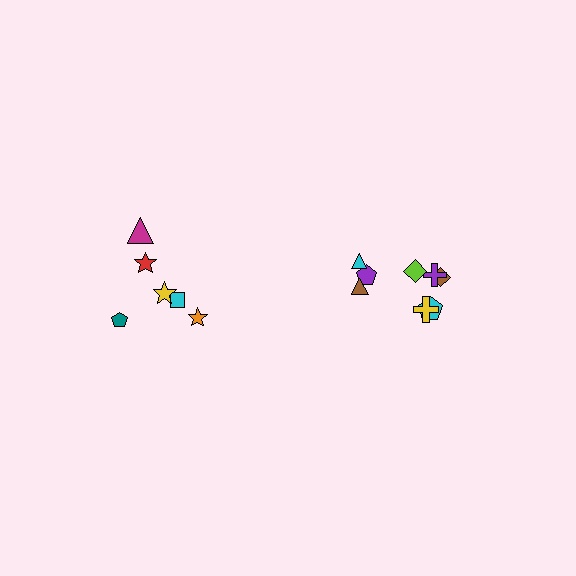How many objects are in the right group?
There are 8 objects.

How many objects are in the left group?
There are 6 objects.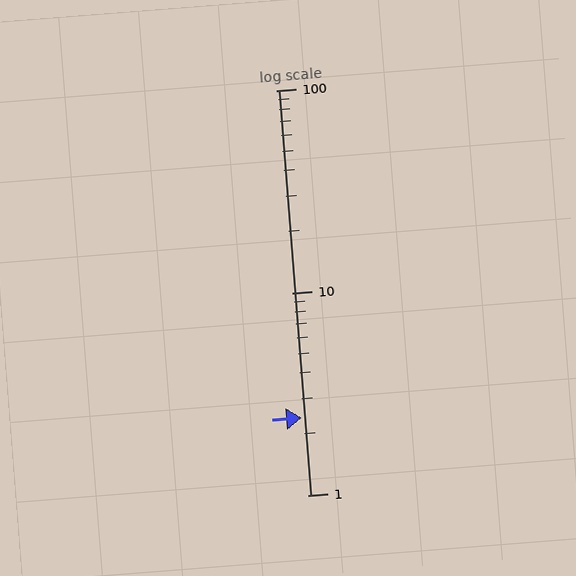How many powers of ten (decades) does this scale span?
The scale spans 2 decades, from 1 to 100.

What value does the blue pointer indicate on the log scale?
The pointer indicates approximately 2.4.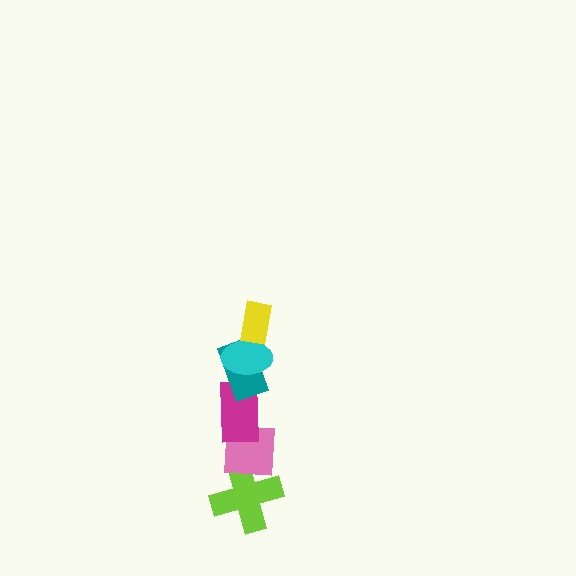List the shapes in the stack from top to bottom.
From top to bottom: the yellow rectangle, the cyan ellipse, the teal rectangle, the magenta rectangle, the pink square, the lime cross.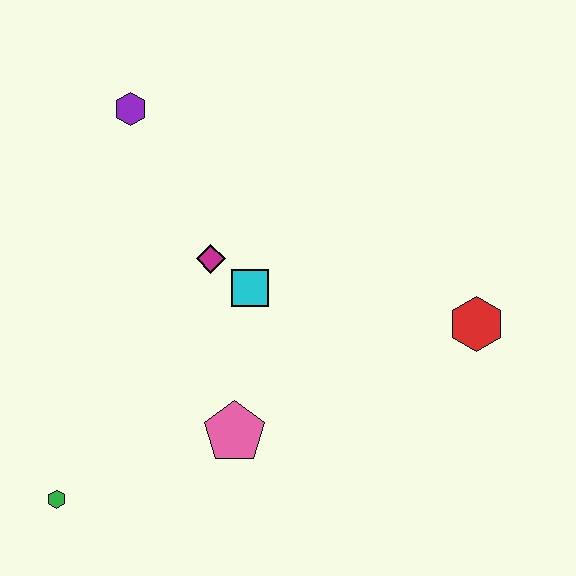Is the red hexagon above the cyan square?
No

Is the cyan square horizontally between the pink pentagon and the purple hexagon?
No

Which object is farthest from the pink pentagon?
The purple hexagon is farthest from the pink pentagon.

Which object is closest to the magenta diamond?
The cyan square is closest to the magenta diamond.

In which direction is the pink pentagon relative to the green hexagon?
The pink pentagon is to the right of the green hexagon.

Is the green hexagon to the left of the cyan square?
Yes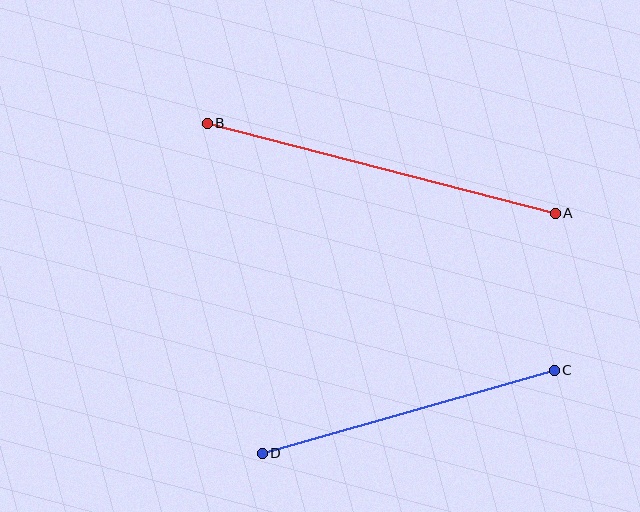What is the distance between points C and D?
The distance is approximately 303 pixels.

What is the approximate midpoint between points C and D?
The midpoint is at approximately (408, 412) pixels.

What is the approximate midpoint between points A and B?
The midpoint is at approximately (381, 168) pixels.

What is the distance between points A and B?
The distance is approximately 360 pixels.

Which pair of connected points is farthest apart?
Points A and B are farthest apart.